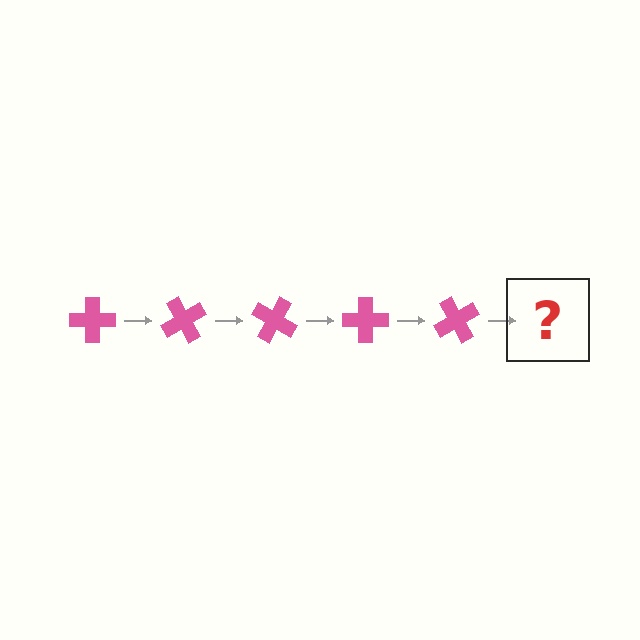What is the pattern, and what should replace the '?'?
The pattern is that the cross rotates 60 degrees each step. The '?' should be a pink cross rotated 300 degrees.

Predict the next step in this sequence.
The next step is a pink cross rotated 300 degrees.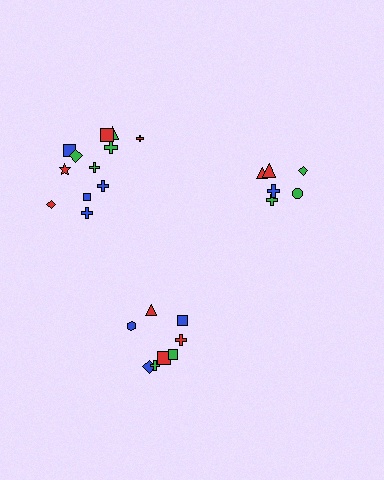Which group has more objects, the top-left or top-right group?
The top-left group.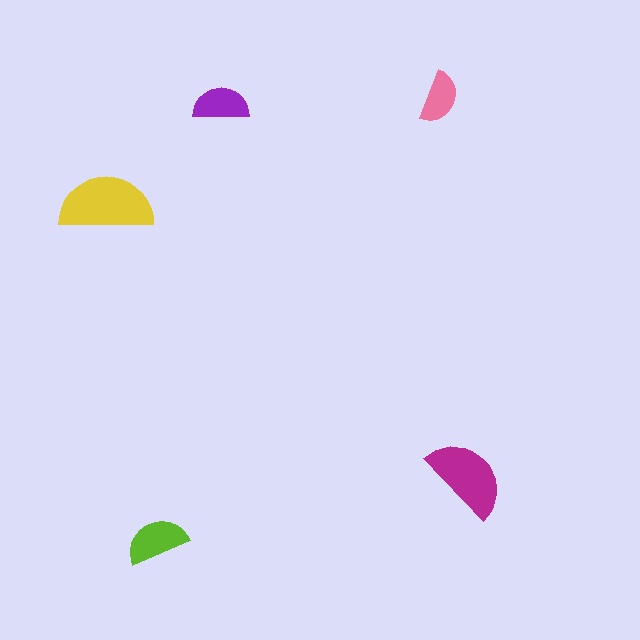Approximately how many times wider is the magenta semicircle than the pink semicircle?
About 1.5 times wider.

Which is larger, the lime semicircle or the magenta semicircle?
The magenta one.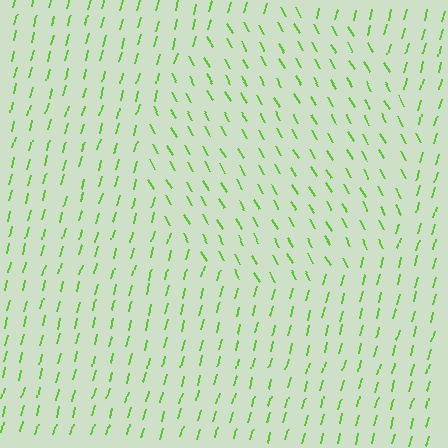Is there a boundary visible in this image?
Yes, there is a texture boundary formed by a change in line orientation.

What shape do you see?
I see a circle.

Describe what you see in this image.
The image is filled with small lime line segments. A circle region in the image has lines oriented differently from the surrounding lines, creating a visible texture boundary.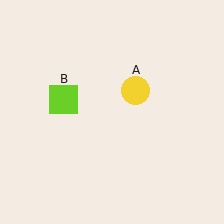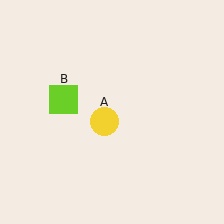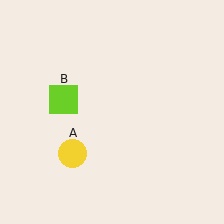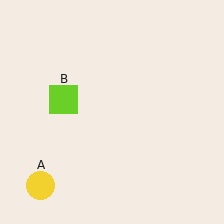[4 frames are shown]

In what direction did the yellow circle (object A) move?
The yellow circle (object A) moved down and to the left.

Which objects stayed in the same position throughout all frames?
Lime square (object B) remained stationary.